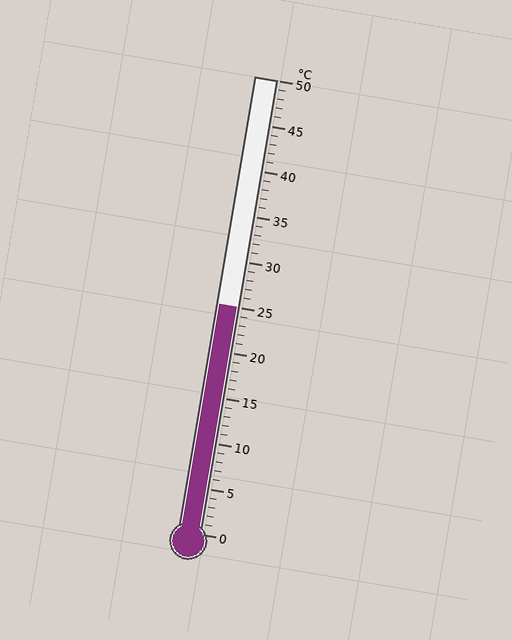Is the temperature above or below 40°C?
The temperature is below 40°C.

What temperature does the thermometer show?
The thermometer shows approximately 25°C.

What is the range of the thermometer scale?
The thermometer scale ranges from 0°C to 50°C.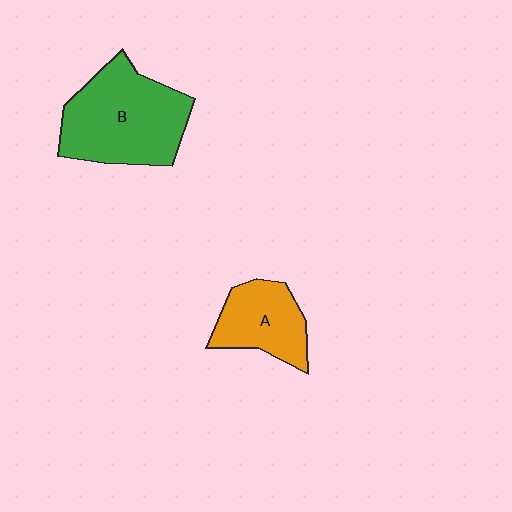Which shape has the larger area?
Shape B (green).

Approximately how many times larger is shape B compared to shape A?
Approximately 1.8 times.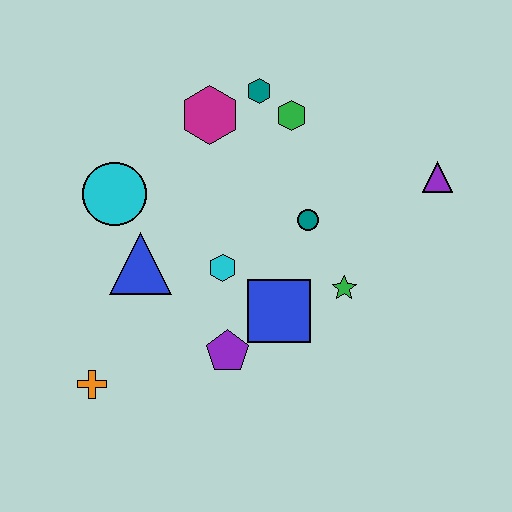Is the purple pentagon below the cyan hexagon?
Yes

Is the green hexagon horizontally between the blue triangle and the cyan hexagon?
No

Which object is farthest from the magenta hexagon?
The orange cross is farthest from the magenta hexagon.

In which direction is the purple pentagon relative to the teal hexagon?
The purple pentagon is below the teal hexagon.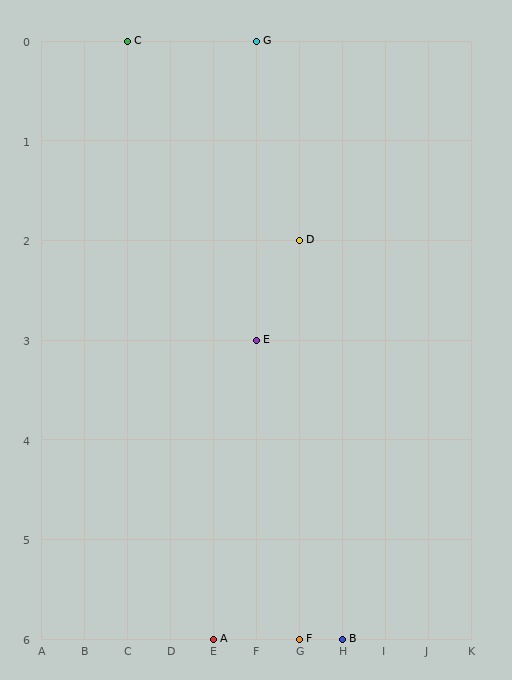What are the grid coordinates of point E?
Point E is at grid coordinates (F, 3).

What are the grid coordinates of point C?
Point C is at grid coordinates (C, 0).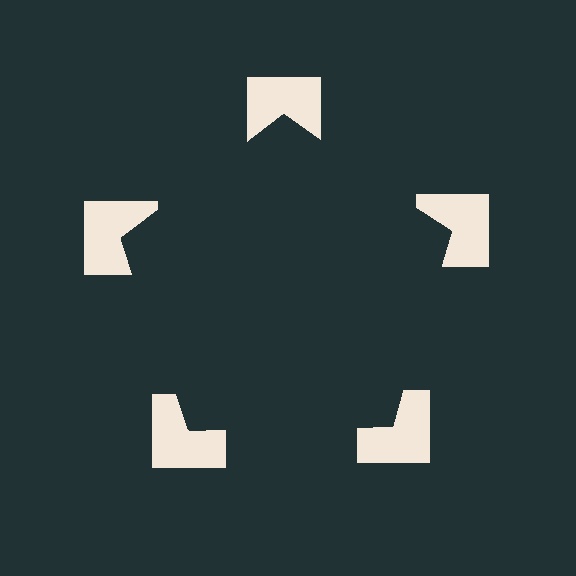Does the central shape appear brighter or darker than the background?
It typically appears slightly darker than the background, even though no actual brightness change is drawn.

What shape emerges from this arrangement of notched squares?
An illusory pentagon — its edges are inferred from the aligned wedge cuts in the notched squares, not physically drawn.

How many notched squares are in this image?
There are 5 — one at each vertex of the illusory pentagon.